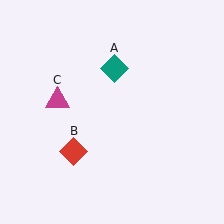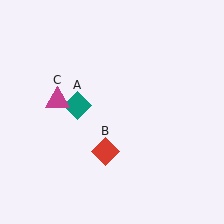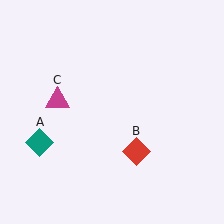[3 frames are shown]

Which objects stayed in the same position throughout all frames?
Magenta triangle (object C) remained stationary.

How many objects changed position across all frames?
2 objects changed position: teal diamond (object A), red diamond (object B).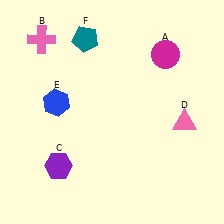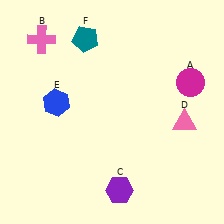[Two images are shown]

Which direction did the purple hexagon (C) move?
The purple hexagon (C) moved right.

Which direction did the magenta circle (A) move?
The magenta circle (A) moved down.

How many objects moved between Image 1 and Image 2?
2 objects moved between the two images.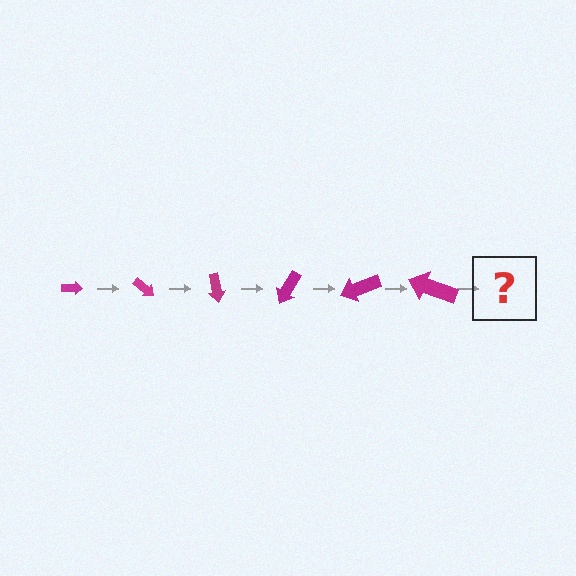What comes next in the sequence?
The next element should be an arrow, larger than the previous one and rotated 240 degrees from the start.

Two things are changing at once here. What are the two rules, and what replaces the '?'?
The two rules are that the arrow grows larger each step and it rotates 40 degrees each step. The '?' should be an arrow, larger than the previous one and rotated 240 degrees from the start.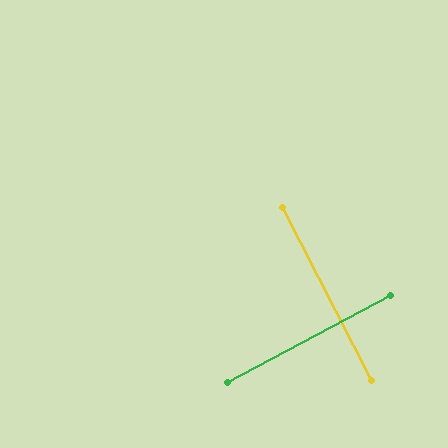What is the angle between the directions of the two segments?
Approximately 89 degrees.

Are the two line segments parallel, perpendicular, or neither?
Perpendicular — they meet at approximately 89°.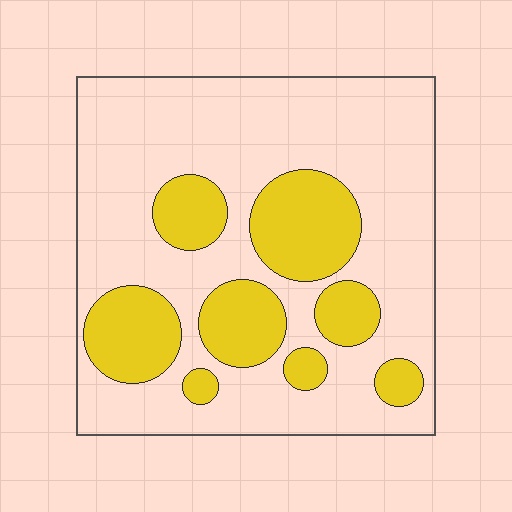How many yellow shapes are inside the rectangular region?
8.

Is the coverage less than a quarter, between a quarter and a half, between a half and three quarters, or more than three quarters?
Between a quarter and a half.